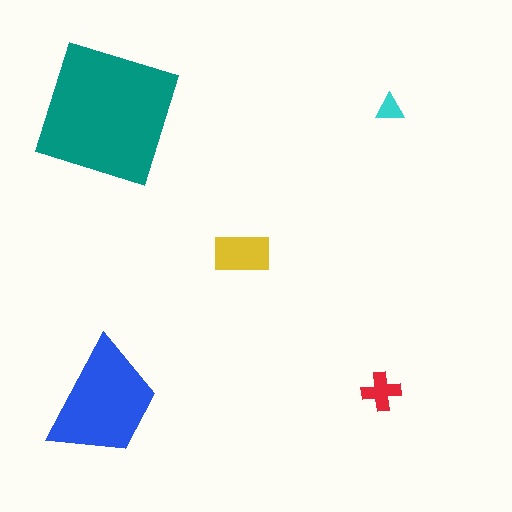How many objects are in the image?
There are 5 objects in the image.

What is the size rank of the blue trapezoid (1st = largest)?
2nd.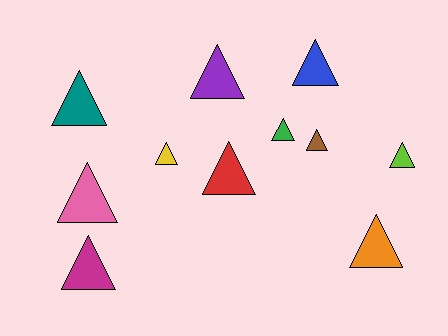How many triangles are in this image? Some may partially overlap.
There are 11 triangles.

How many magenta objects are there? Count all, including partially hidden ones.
There is 1 magenta object.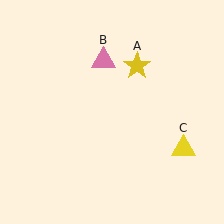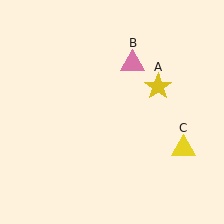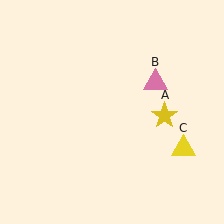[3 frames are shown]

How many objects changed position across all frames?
2 objects changed position: yellow star (object A), pink triangle (object B).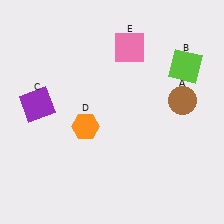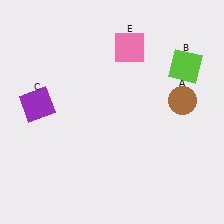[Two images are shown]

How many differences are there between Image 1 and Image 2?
There is 1 difference between the two images.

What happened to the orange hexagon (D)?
The orange hexagon (D) was removed in Image 2. It was in the bottom-left area of Image 1.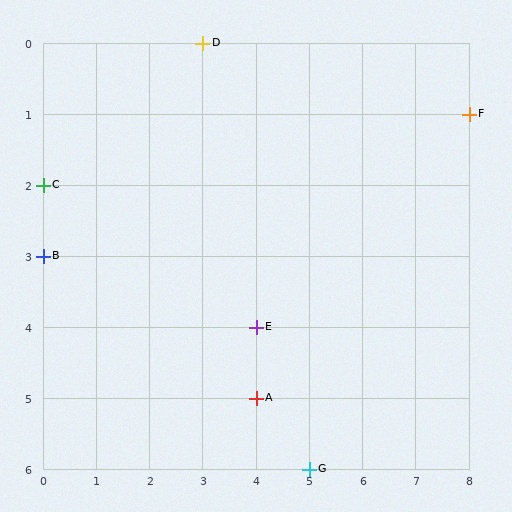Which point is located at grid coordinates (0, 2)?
Point C is at (0, 2).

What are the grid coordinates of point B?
Point B is at grid coordinates (0, 3).